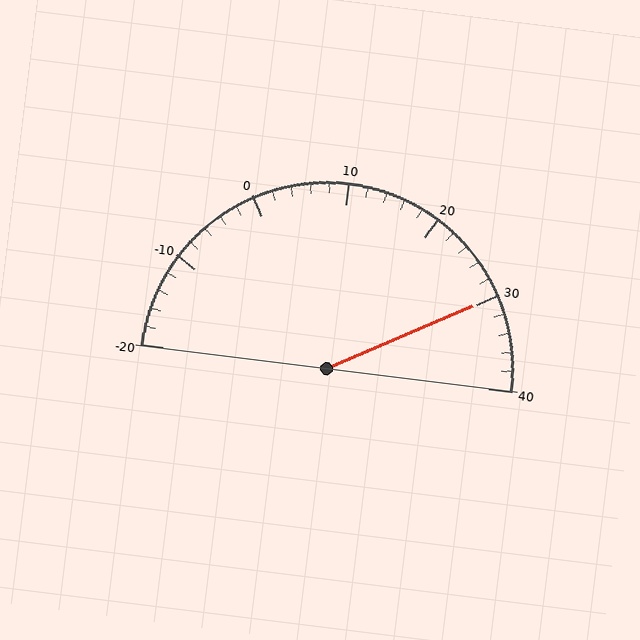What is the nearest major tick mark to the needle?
The nearest major tick mark is 30.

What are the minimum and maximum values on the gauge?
The gauge ranges from -20 to 40.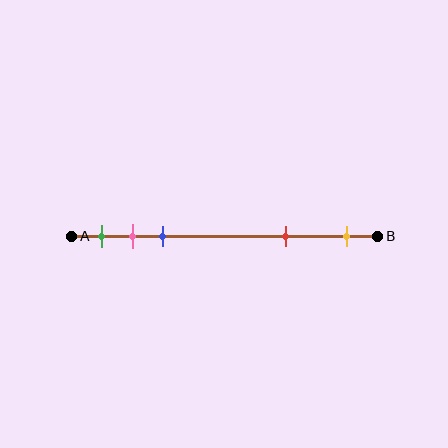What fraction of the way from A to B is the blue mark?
The blue mark is approximately 30% (0.3) of the way from A to B.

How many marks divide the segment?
There are 5 marks dividing the segment.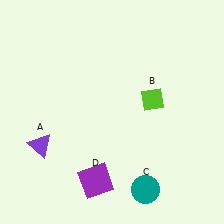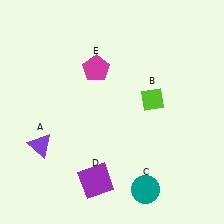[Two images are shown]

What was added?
A magenta pentagon (E) was added in Image 2.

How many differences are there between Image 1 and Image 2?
There is 1 difference between the two images.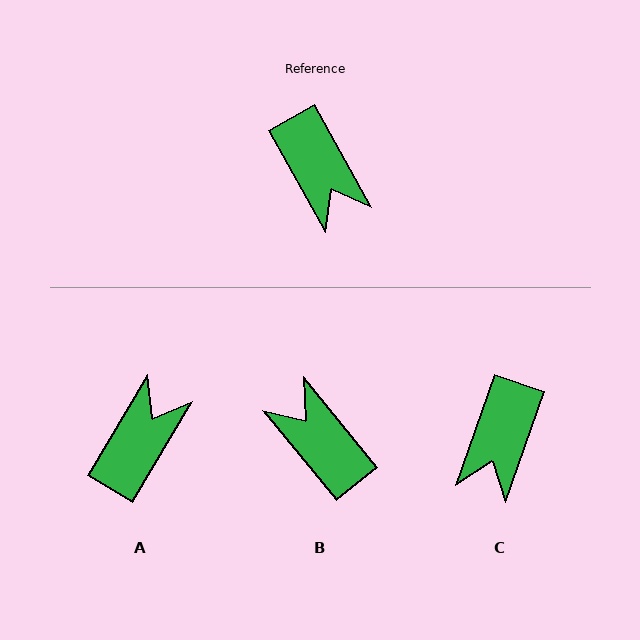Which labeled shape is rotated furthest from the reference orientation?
B, about 170 degrees away.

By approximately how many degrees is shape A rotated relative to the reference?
Approximately 120 degrees counter-clockwise.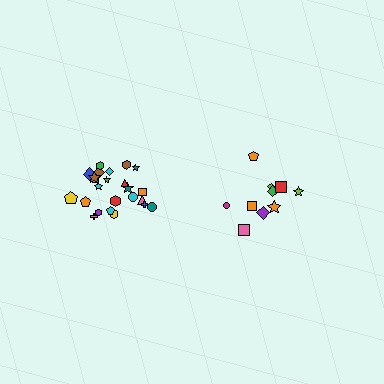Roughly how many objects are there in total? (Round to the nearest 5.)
Roughly 35 objects in total.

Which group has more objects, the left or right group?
The left group.